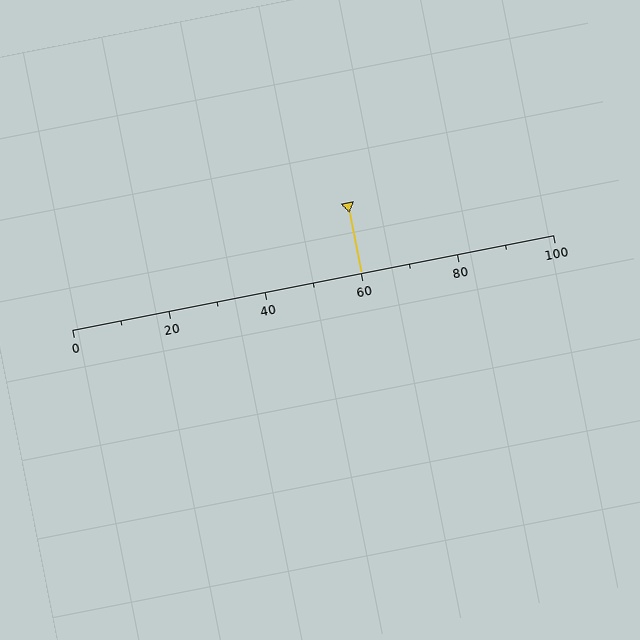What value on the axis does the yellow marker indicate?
The marker indicates approximately 60.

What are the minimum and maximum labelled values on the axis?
The axis runs from 0 to 100.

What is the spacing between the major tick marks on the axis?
The major ticks are spaced 20 apart.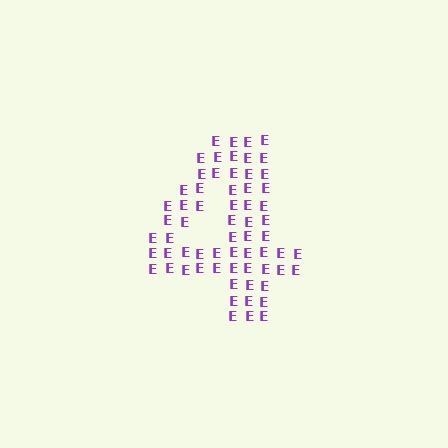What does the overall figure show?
The overall figure shows the digit 4.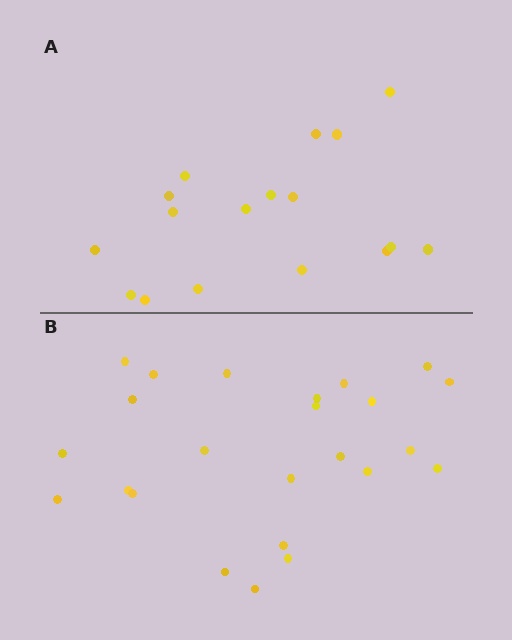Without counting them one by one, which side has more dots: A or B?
Region B (the bottom region) has more dots.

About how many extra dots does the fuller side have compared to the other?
Region B has roughly 8 or so more dots than region A.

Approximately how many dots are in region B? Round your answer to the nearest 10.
About 20 dots. (The exact count is 24, which rounds to 20.)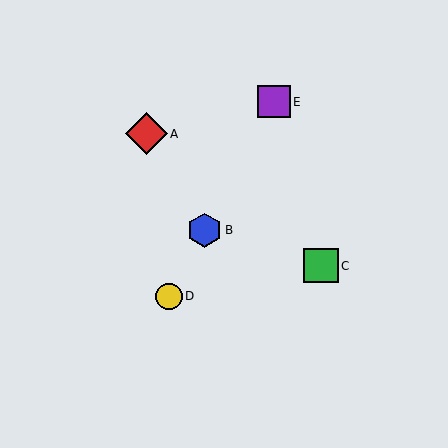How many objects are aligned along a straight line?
3 objects (B, D, E) are aligned along a straight line.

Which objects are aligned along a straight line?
Objects B, D, E are aligned along a straight line.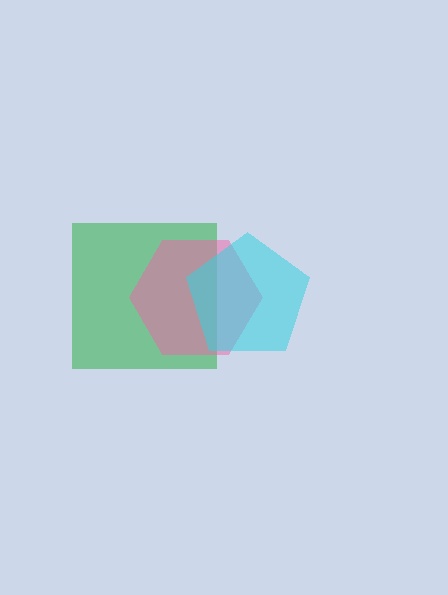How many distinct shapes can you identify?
There are 3 distinct shapes: a green square, a pink hexagon, a cyan pentagon.